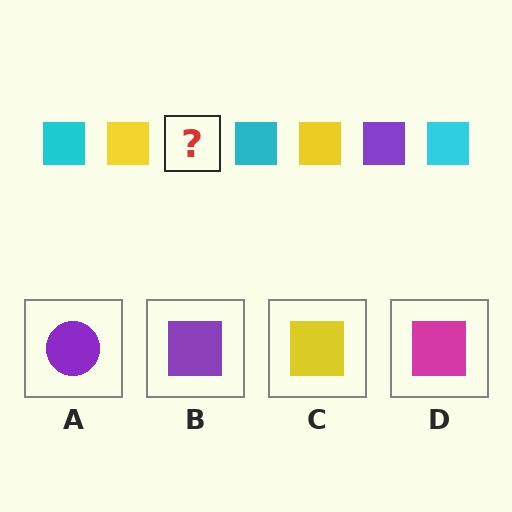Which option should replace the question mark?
Option B.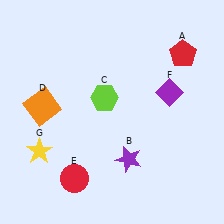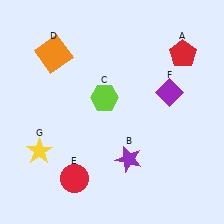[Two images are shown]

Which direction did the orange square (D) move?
The orange square (D) moved up.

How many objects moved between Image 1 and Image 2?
1 object moved between the two images.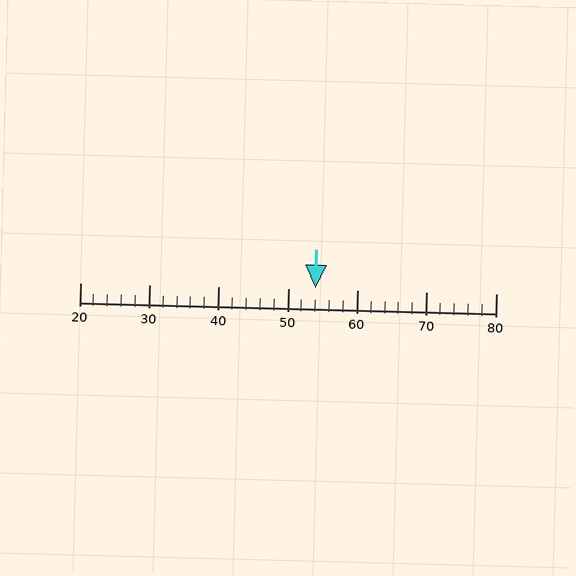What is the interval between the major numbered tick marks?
The major tick marks are spaced 10 units apart.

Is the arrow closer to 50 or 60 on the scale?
The arrow is closer to 50.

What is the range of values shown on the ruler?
The ruler shows values from 20 to 80.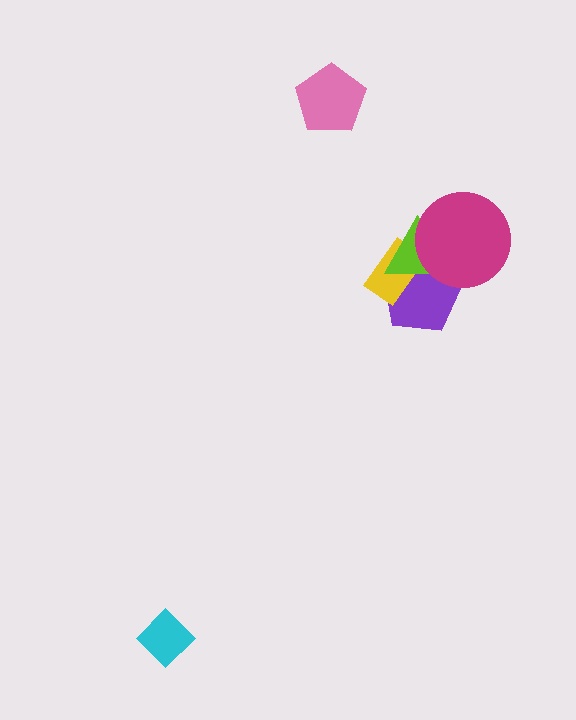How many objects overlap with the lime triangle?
3 objects overlap with the lime triangle.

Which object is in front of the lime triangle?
The magenta circle is in front of the lime triangle.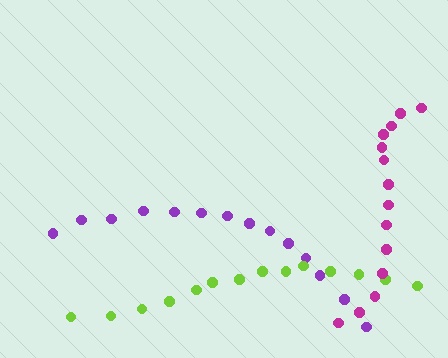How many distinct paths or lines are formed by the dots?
There are 3 distinct paths.